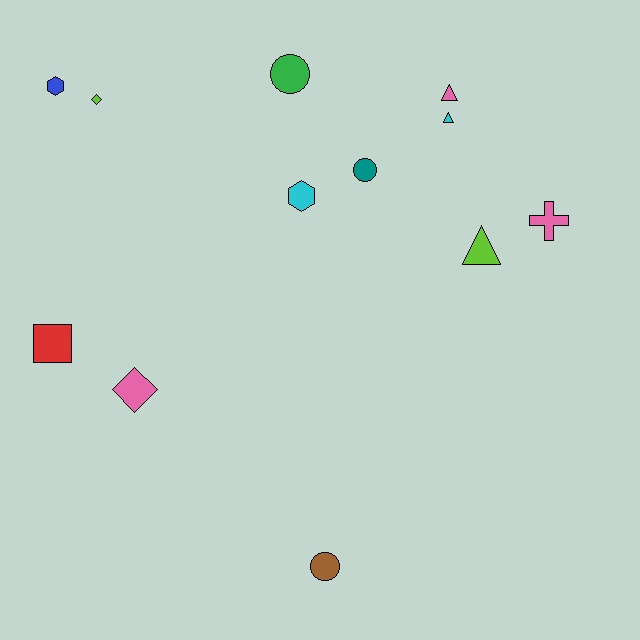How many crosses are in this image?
There is 1 cross.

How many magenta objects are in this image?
There are no magenta objects.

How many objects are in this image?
There are 12 objects.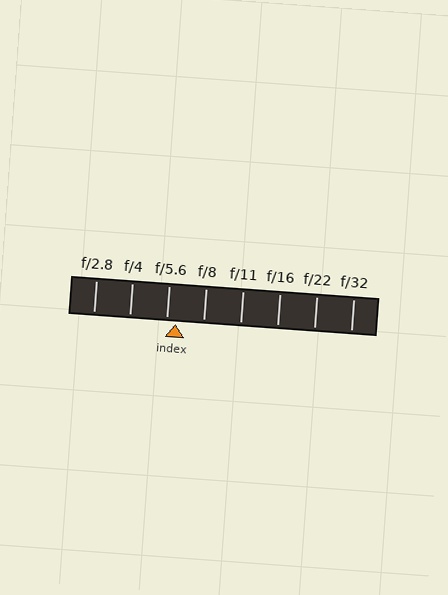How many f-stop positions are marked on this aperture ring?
There are 8 f-stop positions marked.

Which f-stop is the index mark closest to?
The index mark is closest to f/5.6.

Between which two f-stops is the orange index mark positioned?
The index mark is between f/5.6 and f/8.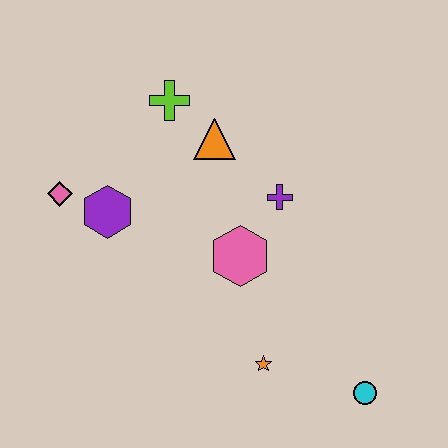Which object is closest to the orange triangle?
The lime cross is closest to the orange triangle.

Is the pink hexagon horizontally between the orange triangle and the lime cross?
No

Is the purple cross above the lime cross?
No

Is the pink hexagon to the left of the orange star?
Yes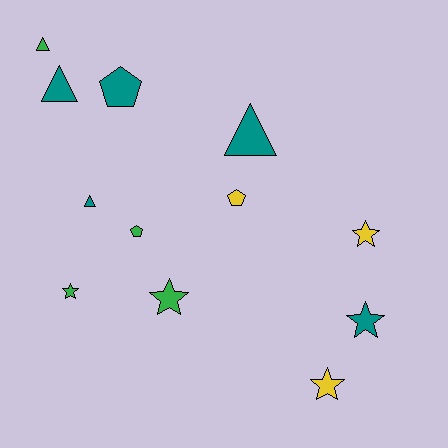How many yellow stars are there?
There are 2 yellow stars.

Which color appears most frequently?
Teal, with 5 objects.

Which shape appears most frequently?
Star, with 5 objects.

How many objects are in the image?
There are 12 objects.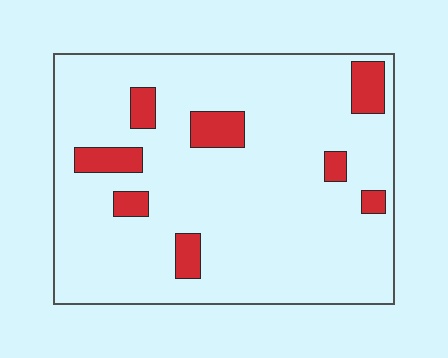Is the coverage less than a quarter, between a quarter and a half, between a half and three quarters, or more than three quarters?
Less than a quarter.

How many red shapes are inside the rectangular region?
8.